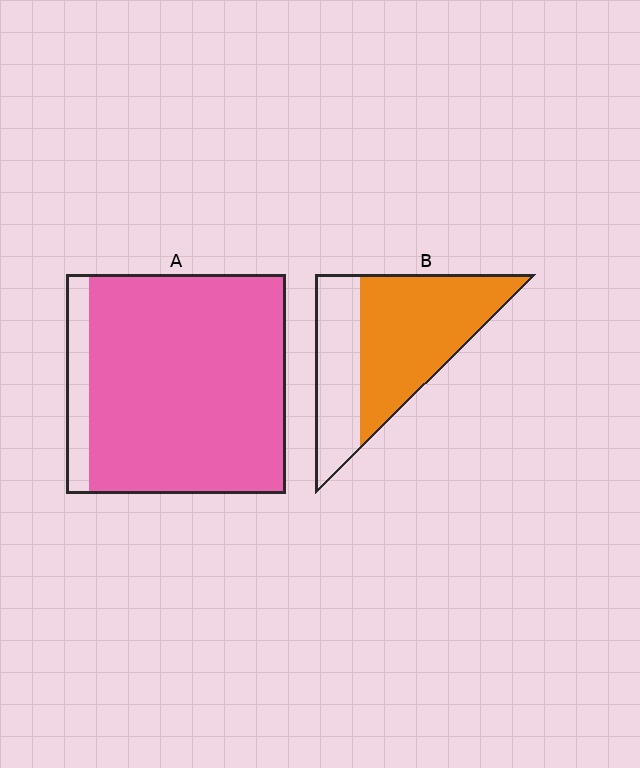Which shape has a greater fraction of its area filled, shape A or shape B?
Shape A.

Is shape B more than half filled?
Yes.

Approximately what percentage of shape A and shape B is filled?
A is approximately 90% and B is approximately 65%.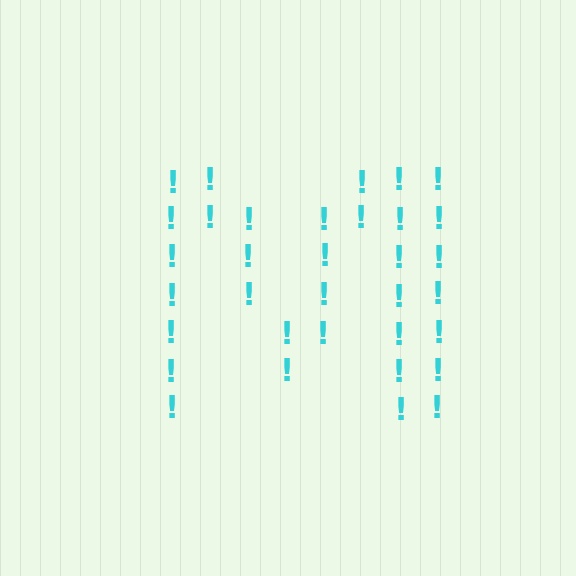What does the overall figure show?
The overall figure shows the letter M.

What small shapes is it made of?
It is made of small exclamation marks.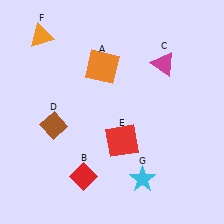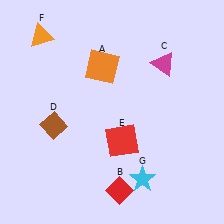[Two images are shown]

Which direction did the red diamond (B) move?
The red diamond (B) moved right.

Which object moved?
The red diamond (B) moved right.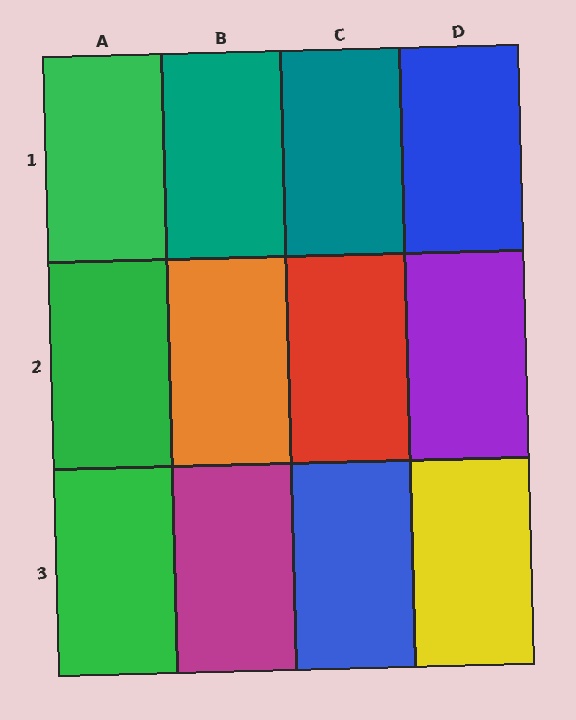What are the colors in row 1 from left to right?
Green, teal, teal, blue.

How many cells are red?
1 cell is red.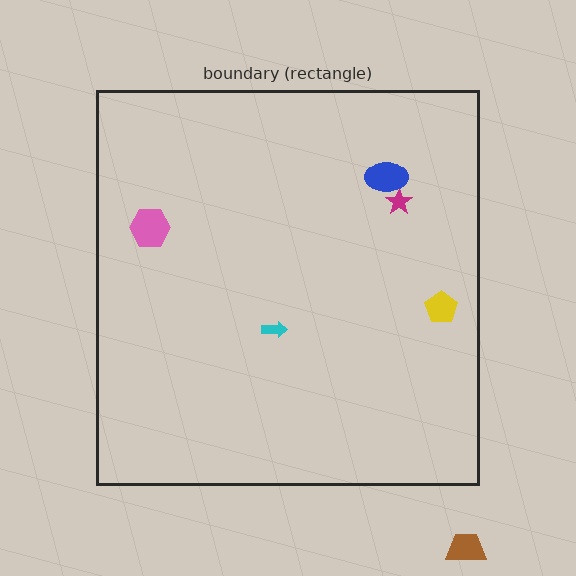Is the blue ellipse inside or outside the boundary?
Inside.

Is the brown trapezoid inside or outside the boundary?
Outside.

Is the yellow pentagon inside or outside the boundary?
Inside.